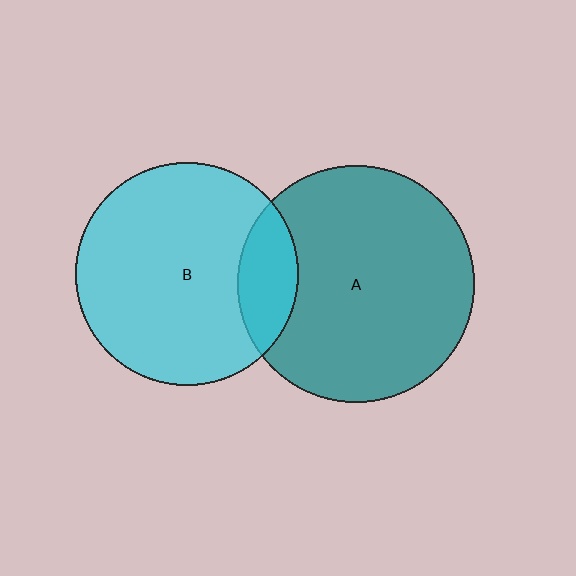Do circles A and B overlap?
Yes.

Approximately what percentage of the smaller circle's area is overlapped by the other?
Approximately 15%.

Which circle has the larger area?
Circle A (teal).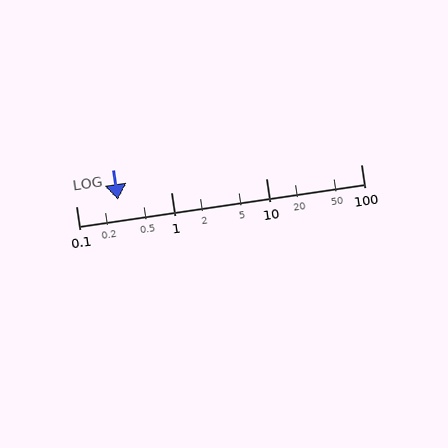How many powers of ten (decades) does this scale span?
The scale spans 3 decades, from 0.1 to 100.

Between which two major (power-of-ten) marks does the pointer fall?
The pointer is between 0.1 and 1.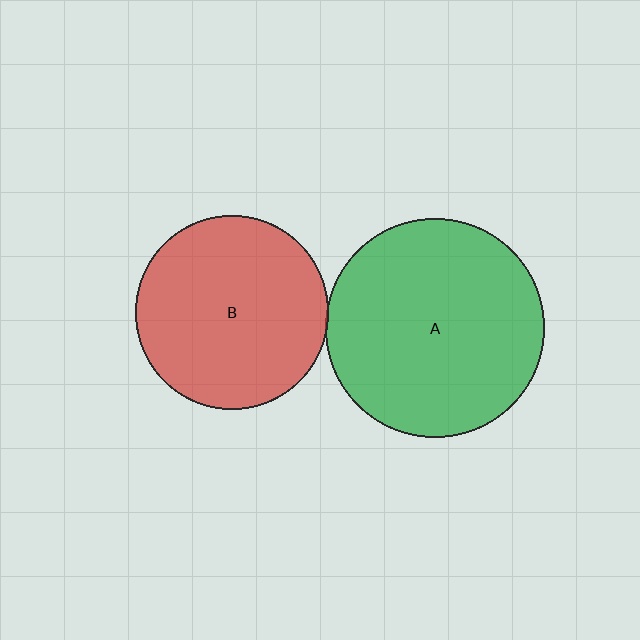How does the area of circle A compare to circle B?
Approximately 1.3 times.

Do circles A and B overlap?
Yes.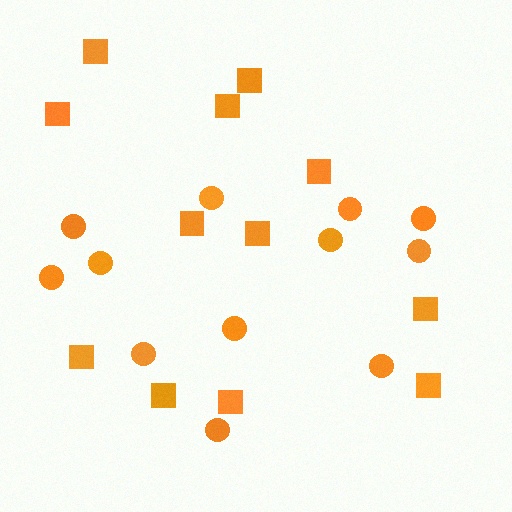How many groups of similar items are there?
There are 2 groups: one group of circles (12) and one group of squares (12).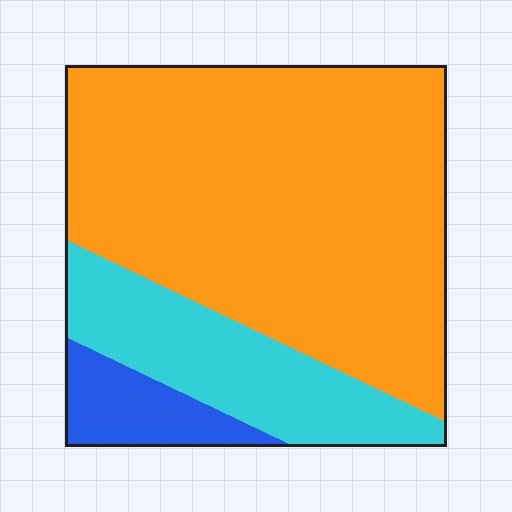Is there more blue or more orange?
Orange.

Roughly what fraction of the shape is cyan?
Cyan covers 22% of the shape.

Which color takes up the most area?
Orange, at roughly 70%.